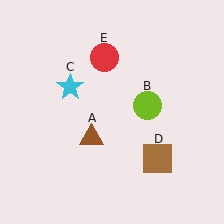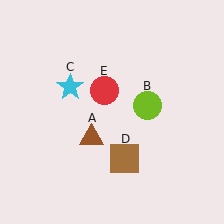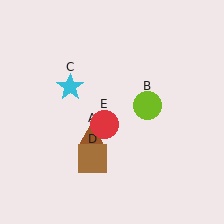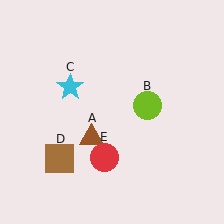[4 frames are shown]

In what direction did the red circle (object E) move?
The red circle (object E) moved down.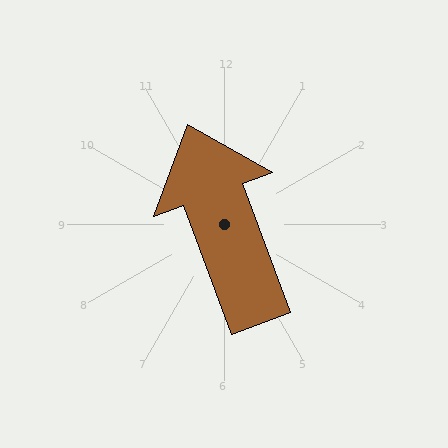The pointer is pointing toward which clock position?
Roughly 11 o'clock.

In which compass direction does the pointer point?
North.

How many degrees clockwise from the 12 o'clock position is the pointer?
Approximately 340 degrees.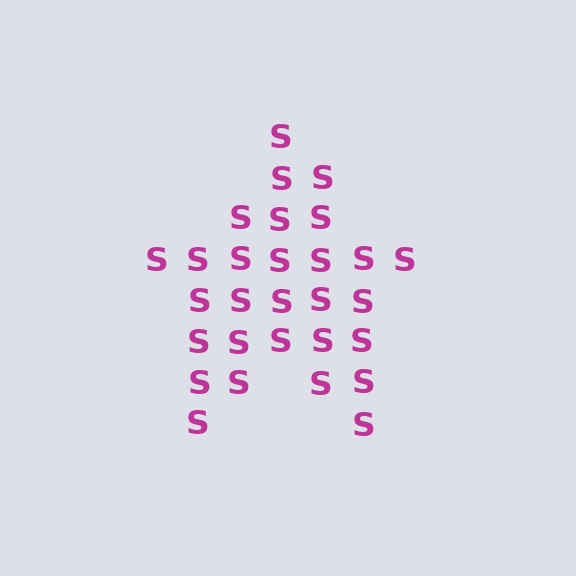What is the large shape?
The large shape is a star.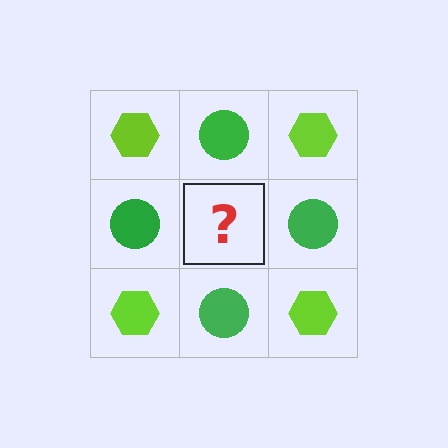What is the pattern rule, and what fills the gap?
The rule is that it alternates lime hexagon and green circle in a checkerboard pattern. The gap should be filled with a lime hexagon.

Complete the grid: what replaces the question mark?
The question mark should be replaced with a lime hexagon.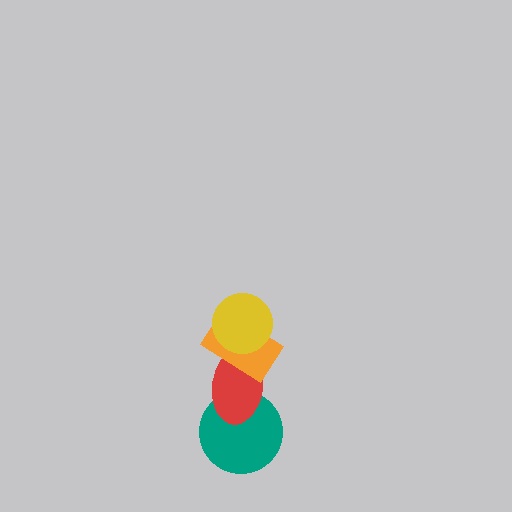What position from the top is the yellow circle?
The yellow circle is 1st from the top.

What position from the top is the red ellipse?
The red ellipse is 3rd from the top.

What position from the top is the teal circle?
The teal circle is 4th from the top.